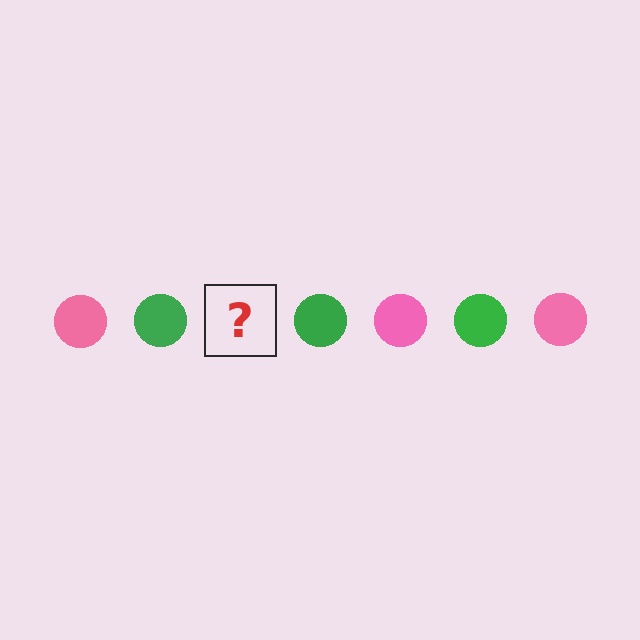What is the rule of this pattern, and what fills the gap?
The rule is that the pattern cycles through pink, green circles. The gap should be filled with a pink circle.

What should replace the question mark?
The question mark should be replaced with a pink circle.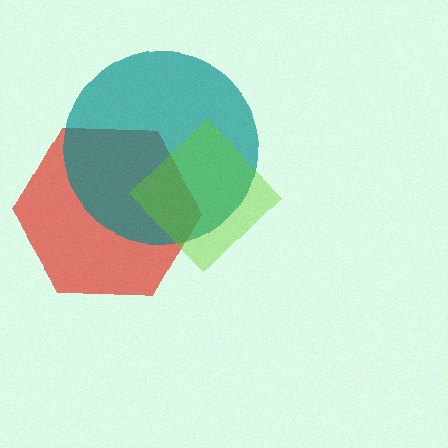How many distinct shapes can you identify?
There are 3 distinct shapes: a red hexagon, a teal circle, a lime diamond.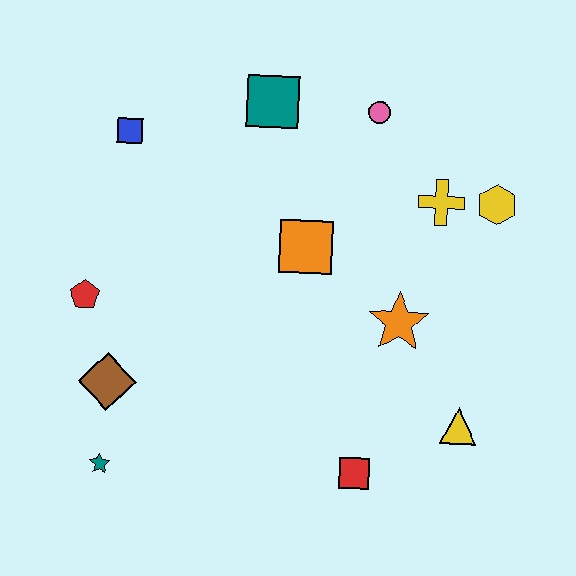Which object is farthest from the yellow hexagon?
The teal star is farthest from the yellow hexagon.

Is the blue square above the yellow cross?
Yes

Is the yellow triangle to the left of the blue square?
No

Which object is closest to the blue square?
The teal square is closest to the blue square.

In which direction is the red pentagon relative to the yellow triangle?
The red pentagon is to the left of the yellow triangle.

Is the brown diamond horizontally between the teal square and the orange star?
No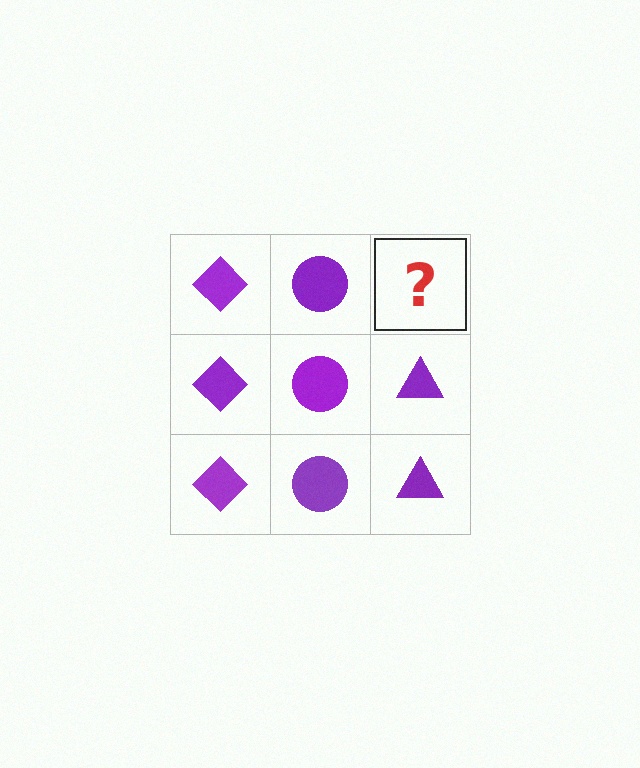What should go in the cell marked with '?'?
The missing cell should contain a purple triangle.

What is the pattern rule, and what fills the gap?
The rule is that each column has a consistent shape. The gap should be filled with a purple triangle.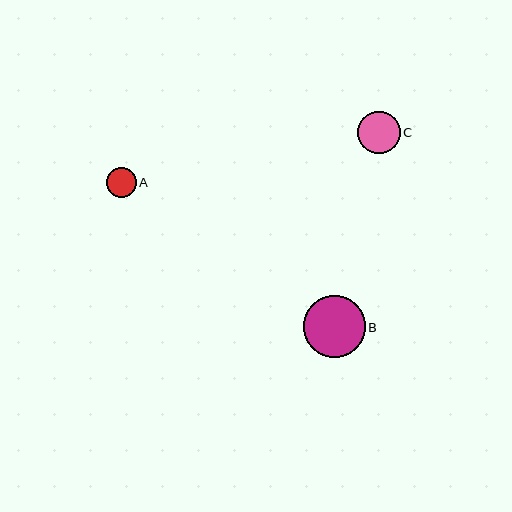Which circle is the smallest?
Circle A is the smallest with a size of approximately 30 pixels.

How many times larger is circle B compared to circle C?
Circle B is approximately 1.5 times the size of circle C.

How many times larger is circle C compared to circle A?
Circle C is approximately 1.4 times the size of circle A.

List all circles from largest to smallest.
From largest to smallest: B, C, A.